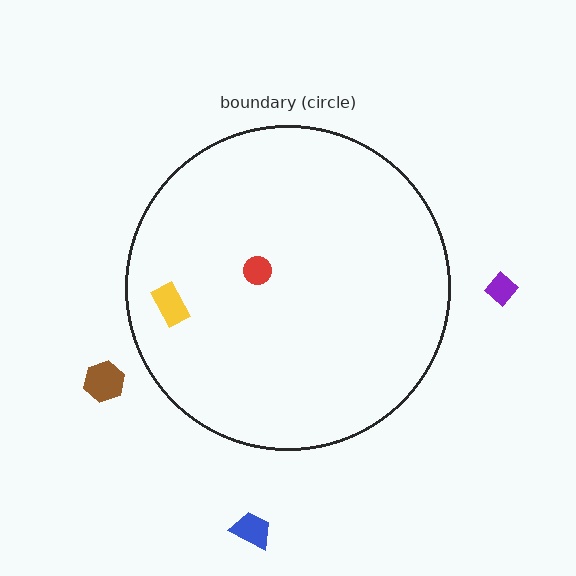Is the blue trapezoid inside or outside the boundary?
Outside.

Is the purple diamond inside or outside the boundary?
Outside.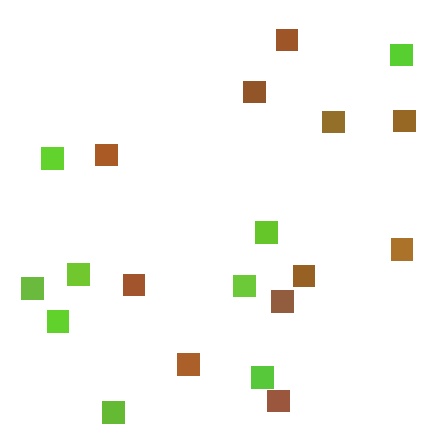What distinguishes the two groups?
There are 2 groups: one group of lime squares (9) and one group of brown squares (11).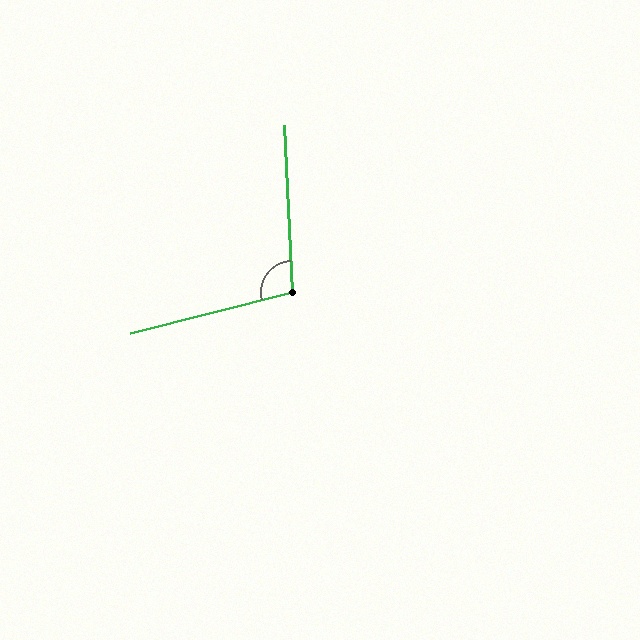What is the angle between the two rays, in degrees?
Approximately 101 degrees.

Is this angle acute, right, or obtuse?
It is obtuse.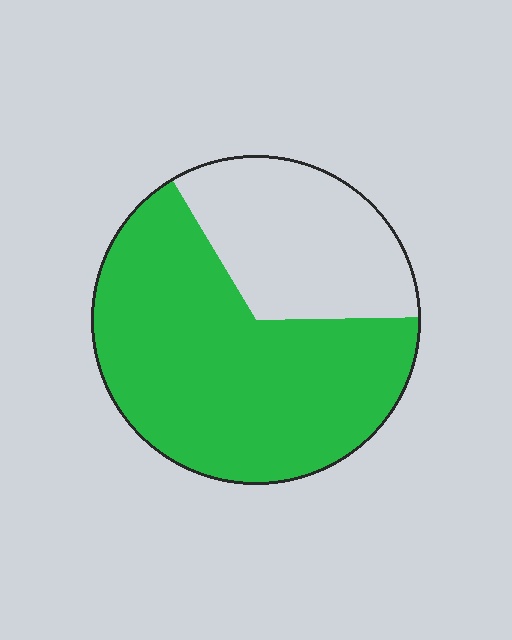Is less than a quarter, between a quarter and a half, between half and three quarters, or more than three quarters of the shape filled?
Between half and three quarters.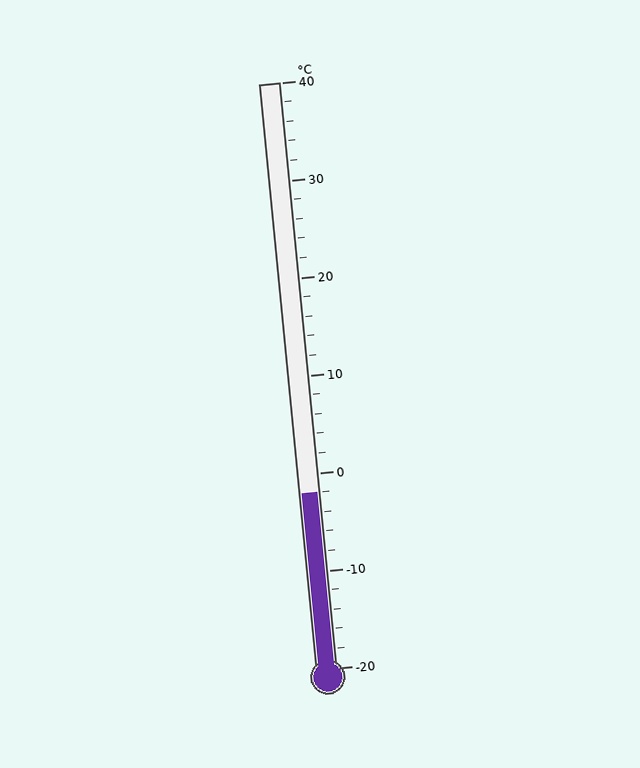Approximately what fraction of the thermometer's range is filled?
The thermometer is filled to approximately 30% of its range.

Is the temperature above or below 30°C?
The temperature is below 30°C.